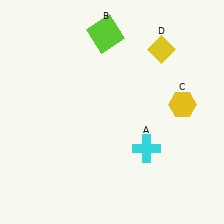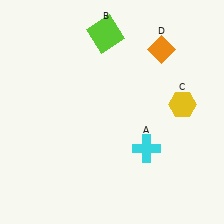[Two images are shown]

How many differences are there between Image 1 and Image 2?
There is 1 difference between the two images.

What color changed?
The diamond (D) changed from yellow in Image 1 to orange in Image 2.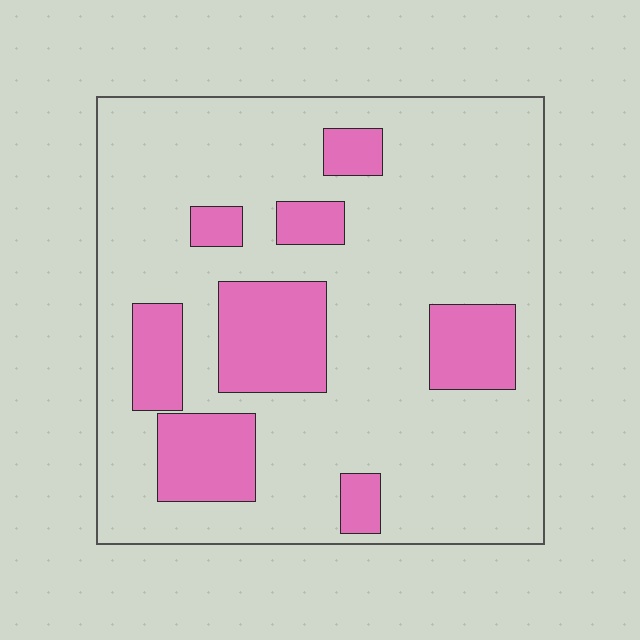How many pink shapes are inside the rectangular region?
8.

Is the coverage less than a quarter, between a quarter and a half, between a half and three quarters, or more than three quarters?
Less than a quarter.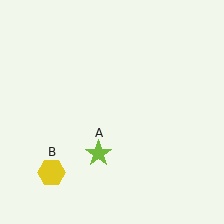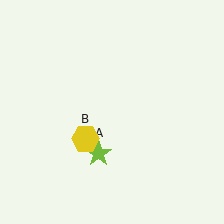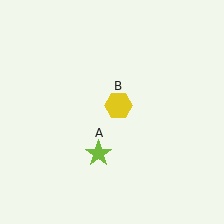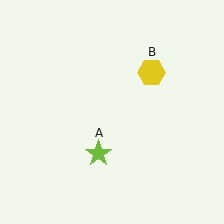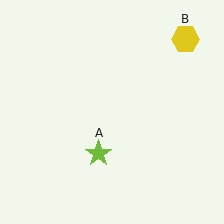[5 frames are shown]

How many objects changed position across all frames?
1 object changed position: yellow hexagon (object B).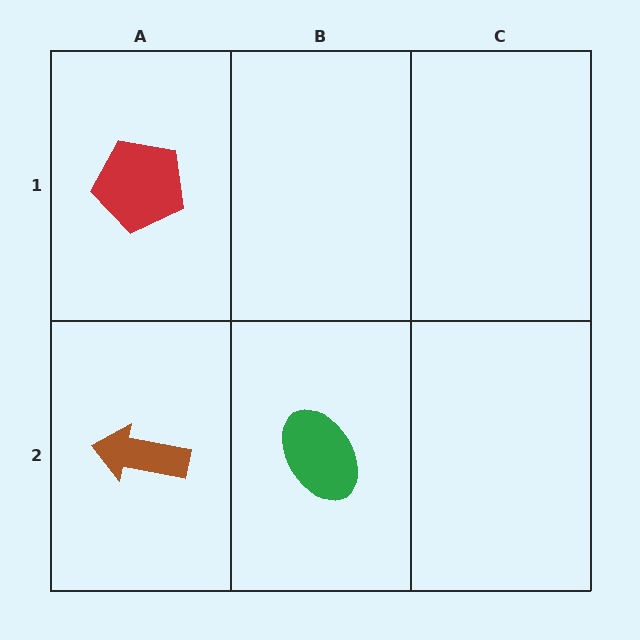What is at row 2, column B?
A green ellipse.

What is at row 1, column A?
A red pentagon.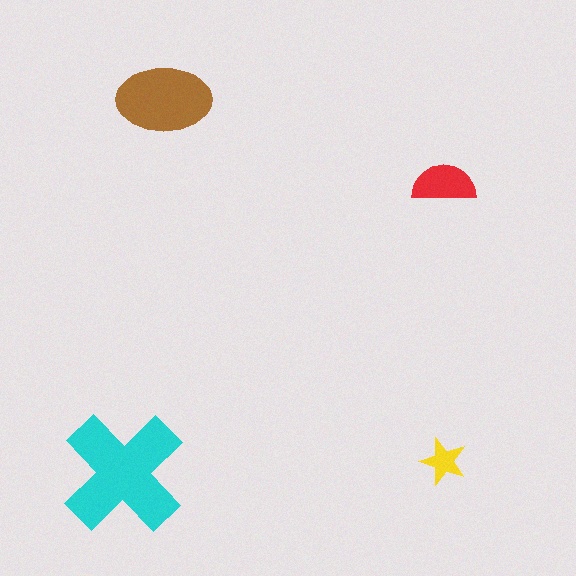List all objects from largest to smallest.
The cyan cross, the brown ellipse, the red semicircle, the yellow star.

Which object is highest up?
The brown ellipse is topmost.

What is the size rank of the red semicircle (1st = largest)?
3rd.